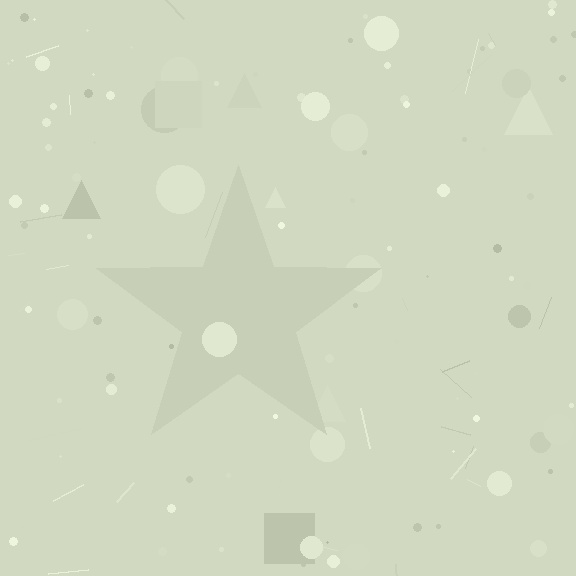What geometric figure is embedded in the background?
A star is embedded in the background.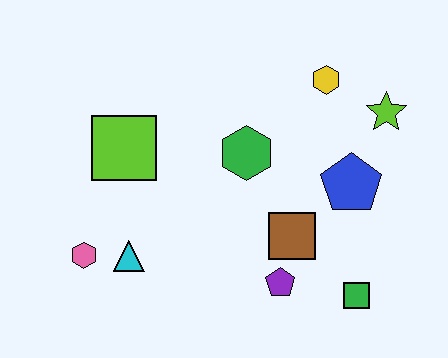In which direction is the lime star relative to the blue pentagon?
The lime star is above the blue pentagon.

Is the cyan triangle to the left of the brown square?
Yes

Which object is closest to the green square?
The purple pentagon is closest to the green square.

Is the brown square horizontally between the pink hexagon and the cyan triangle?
No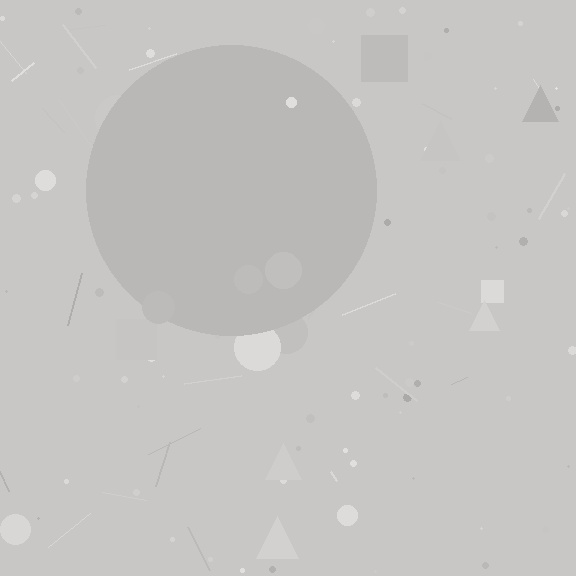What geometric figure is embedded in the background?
A circle is embedded in the background.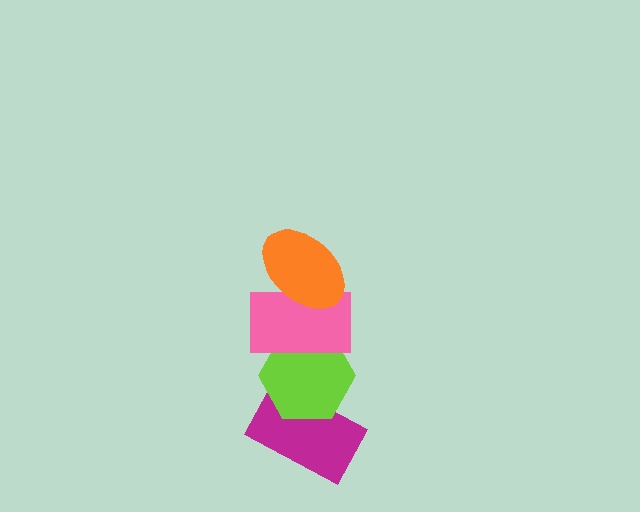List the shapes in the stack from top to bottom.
From top to bottom: the orange ellipse, the pink rectangle, the lime hexagon, the magenta rectangle.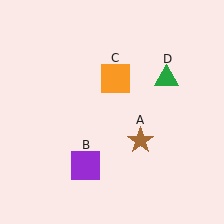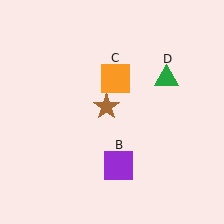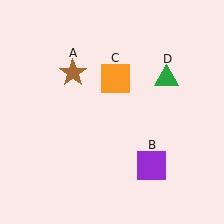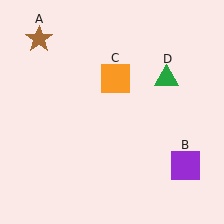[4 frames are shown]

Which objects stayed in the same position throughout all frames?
Orange square (object C) and green triangle (object D) remained stationary.